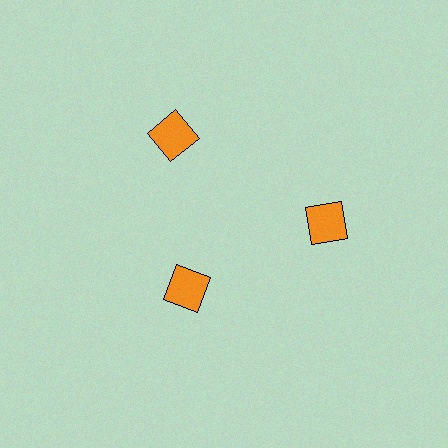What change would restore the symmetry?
The symmetry would be restored by moving it outward, back onto the ring so that all 3 squares sit at equal angles and equal distance from the center.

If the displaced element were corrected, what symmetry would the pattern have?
It would have 3-fold rotational symmetry — the pattern would map onto itself every 120 degrees.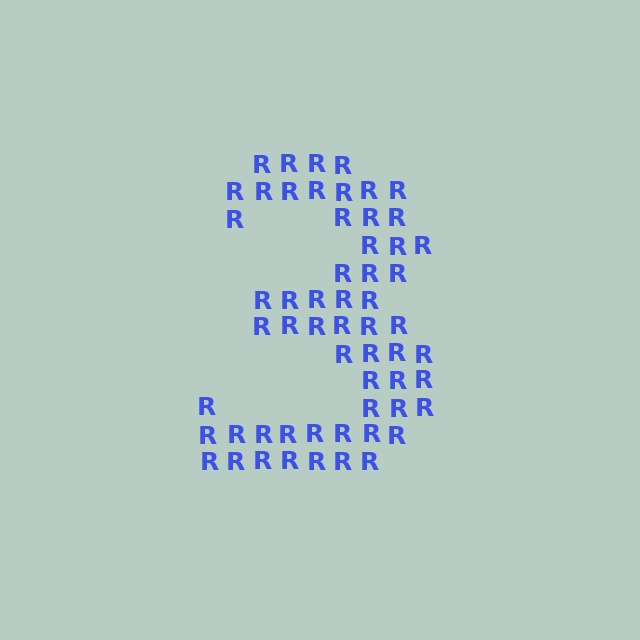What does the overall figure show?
The overall figure shows the digit 3.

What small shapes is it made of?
It is made of small letter R's.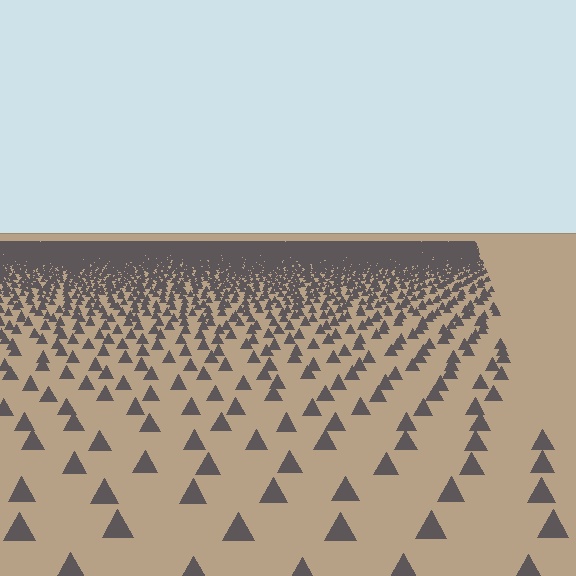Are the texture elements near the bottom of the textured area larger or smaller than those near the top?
Larger. Near the bottom, elements are closer to the viewer and appear at a bigger on-screen size.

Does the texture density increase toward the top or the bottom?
Density increases toward the top.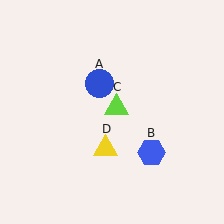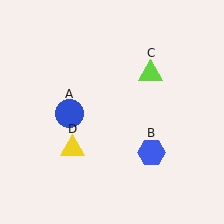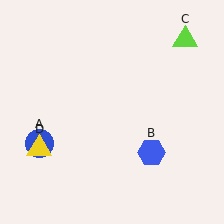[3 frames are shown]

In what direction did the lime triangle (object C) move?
The lime triangle (object C) moved up and to the right.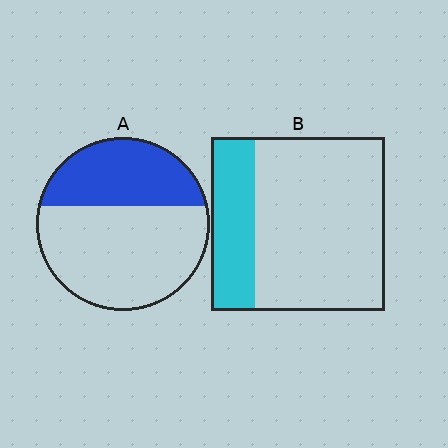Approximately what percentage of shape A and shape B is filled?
A is approximately 35% and B is approximately 25%.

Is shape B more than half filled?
No.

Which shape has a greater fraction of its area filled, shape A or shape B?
Shape A.